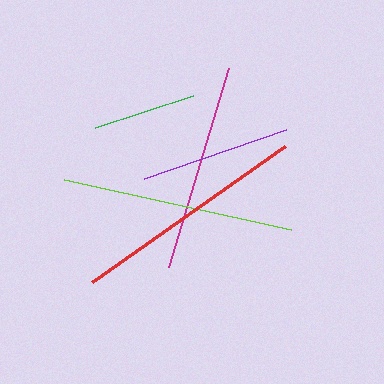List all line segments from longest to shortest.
From longest to shortest: red, lime, magenta, purple, green.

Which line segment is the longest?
The red line is the longest at approximately 236 pixels.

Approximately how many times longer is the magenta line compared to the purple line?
The magenta line is approximately 1.4 times the length of the purple line.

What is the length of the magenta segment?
The magenta segment is approximately 208 pixels long.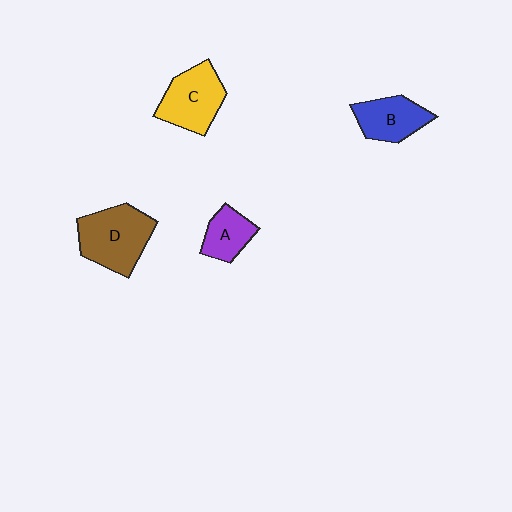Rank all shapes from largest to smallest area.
From largest to smallest: D (brown), C (yellow), B (blue), A (purple).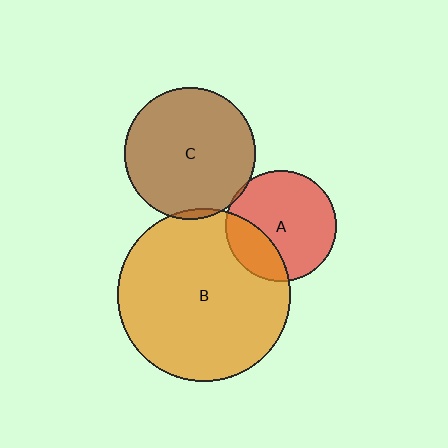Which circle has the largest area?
Circle B (orange).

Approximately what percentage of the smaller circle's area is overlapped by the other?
Approximately 25%.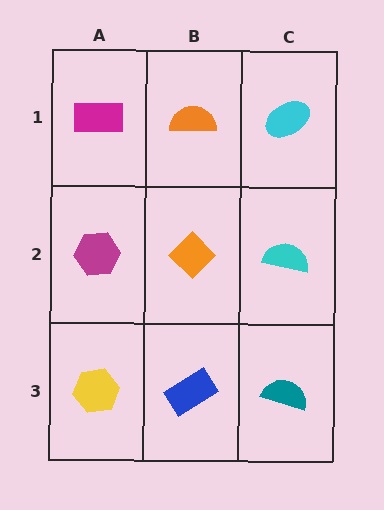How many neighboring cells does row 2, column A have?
3.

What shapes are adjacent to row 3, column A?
A magenta hexagon (row 2, column A), a blue rectangle (row 3, column B).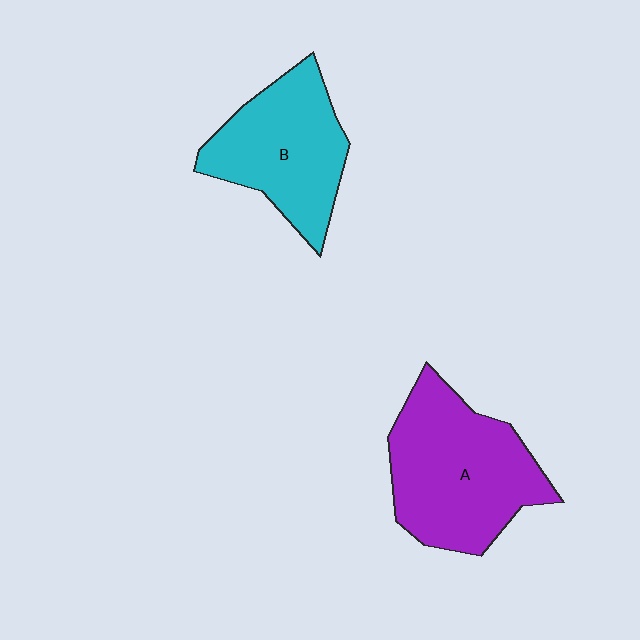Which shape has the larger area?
Shape A (purple).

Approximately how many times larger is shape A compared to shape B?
Approximately 1.2 times.